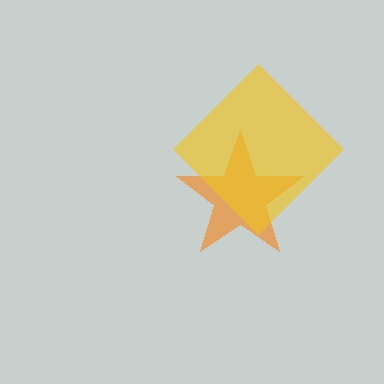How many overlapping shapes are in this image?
There are 2 overlapping shapes in the image.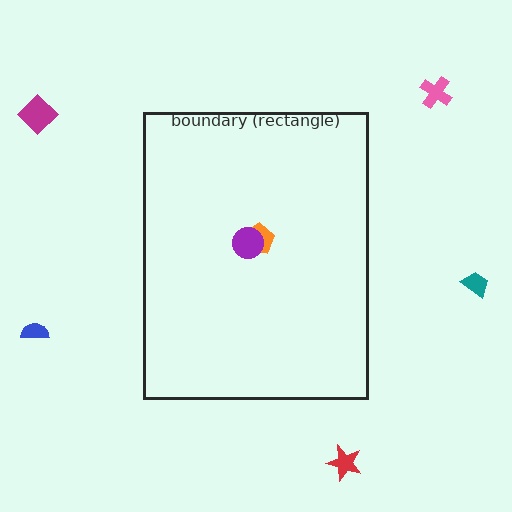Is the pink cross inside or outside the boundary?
Outside.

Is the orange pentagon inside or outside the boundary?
Inside.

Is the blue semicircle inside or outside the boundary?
Outside.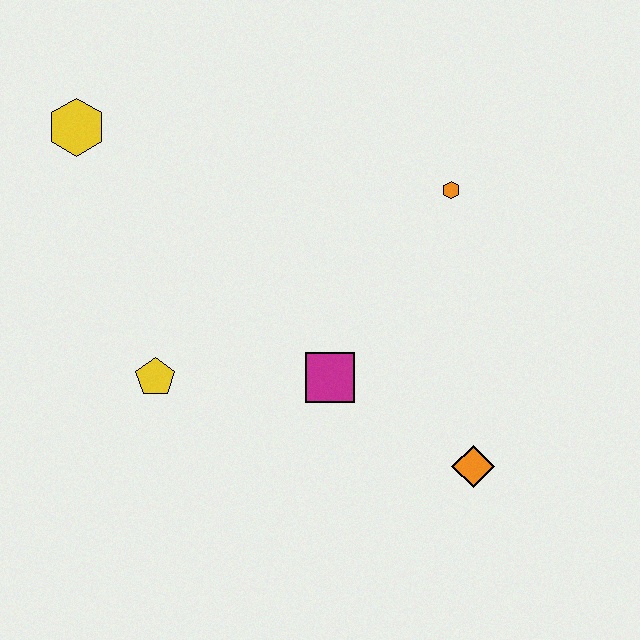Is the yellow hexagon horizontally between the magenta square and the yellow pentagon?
No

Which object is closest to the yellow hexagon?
The yellow pentagon is closest to the yellow hexagon.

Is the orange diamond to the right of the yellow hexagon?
Yes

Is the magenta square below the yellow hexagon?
Yes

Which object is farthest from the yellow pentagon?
The orange hexagon is farthest from the yellow pentagon.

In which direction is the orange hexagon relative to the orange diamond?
The orange hexagon is above the orange diamond.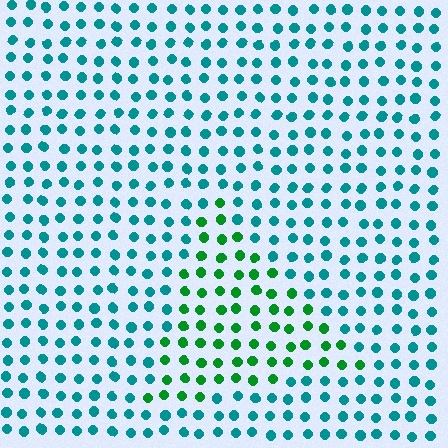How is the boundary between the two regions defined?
The boundary is defined purely by a slight shift in hue (about 47 degrees). Spacing, size, and orientation are identical on both sides.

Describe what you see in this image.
The image is filled with small teal elements in a uniform arrangement. A triangle-shaped region is visible where the elements are tinted to a slightly different hue, forming a subtle color boundary.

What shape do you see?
I see a triangle.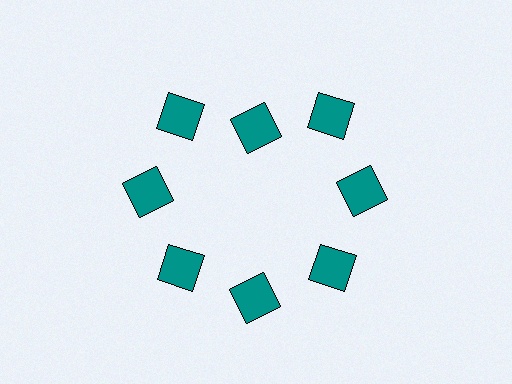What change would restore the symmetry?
The symmetry would be restored by moving it outward, back onto the ring so that all 8 squares sit at equal angles and equal distance from the center.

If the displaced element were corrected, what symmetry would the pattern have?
It would have 8-fold rotational symmetry — the pattern would map onto itself every 45 degrees.